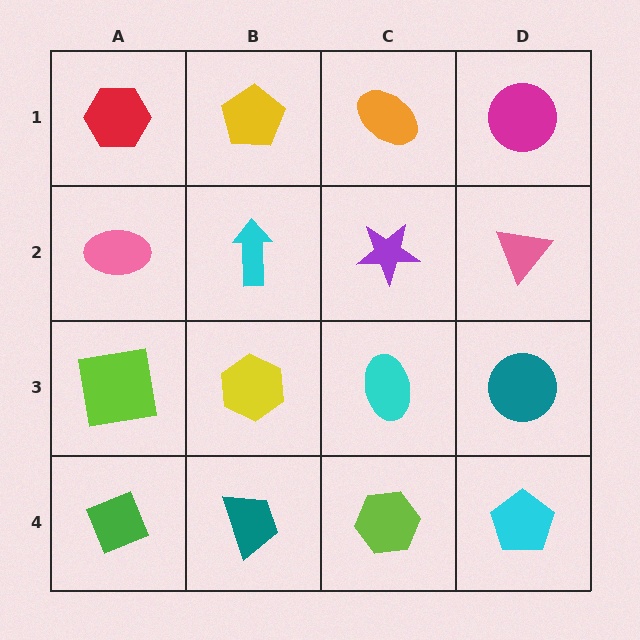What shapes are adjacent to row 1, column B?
A cyan arrow (row 2, column B), a red hexagon (row 1, column A), an orange ellipse (row 1, column C).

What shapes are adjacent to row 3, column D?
A pink triangle (row 2, column D), a cyan pentagon (row 4, column D), a cyan ellipse (row 3, column C).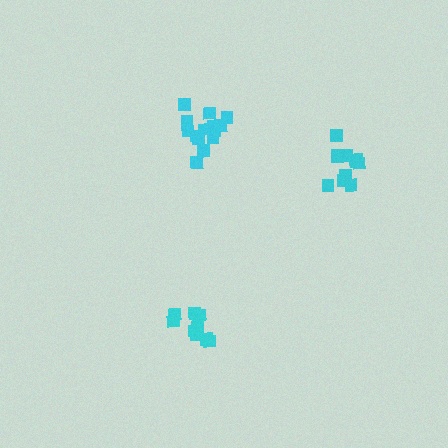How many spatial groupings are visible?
There are 3 spatial groupings.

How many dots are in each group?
Group 1: 14 dots, Group 2: 11 dots, Group 3: 10 dots (35 total).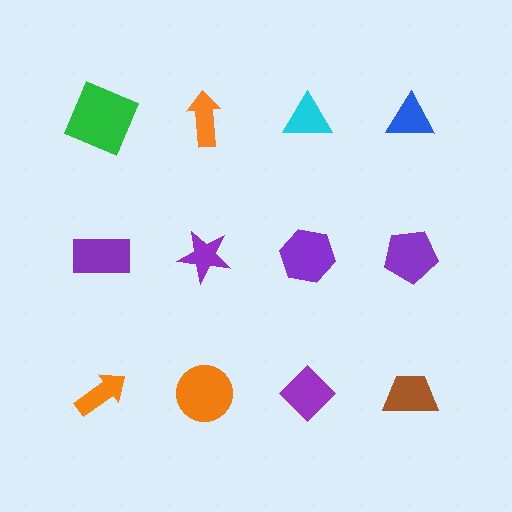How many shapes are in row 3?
4 shapes.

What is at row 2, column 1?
A purple rectangle.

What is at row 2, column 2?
A purple star.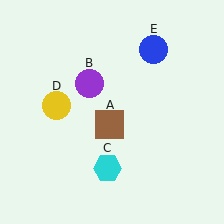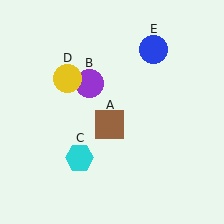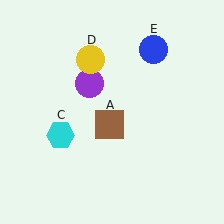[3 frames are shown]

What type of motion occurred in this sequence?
The cyan hexagon (object C), yellow circle (object D) rotated clockwise around the center of the scene.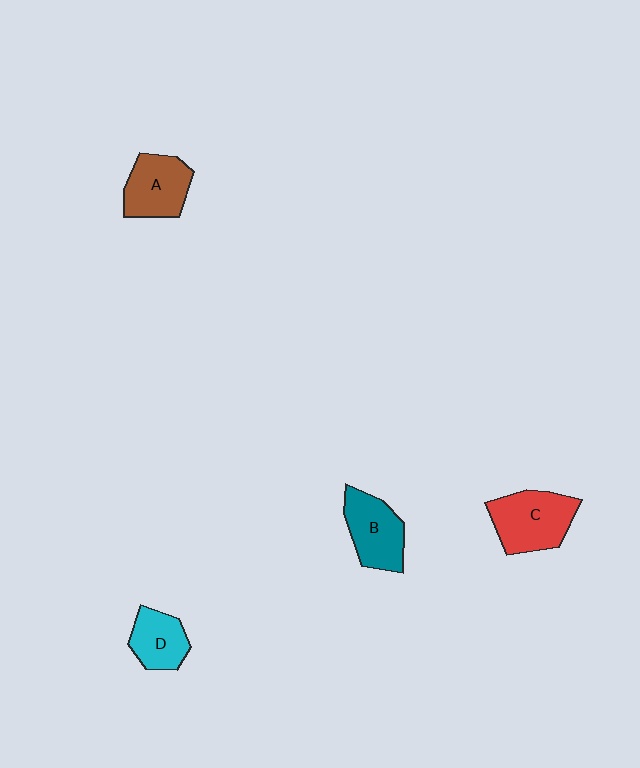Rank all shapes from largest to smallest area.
From largest to smallest: C (red), B (teal), A (brown), D (cyan).